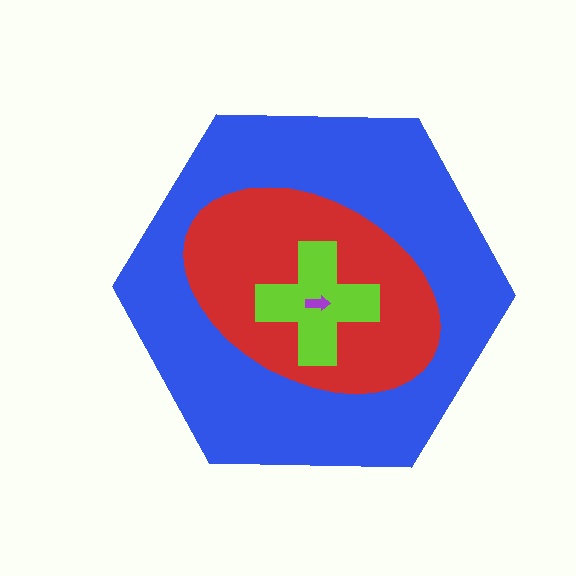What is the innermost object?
The purple arrow.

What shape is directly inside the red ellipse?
The lime cross.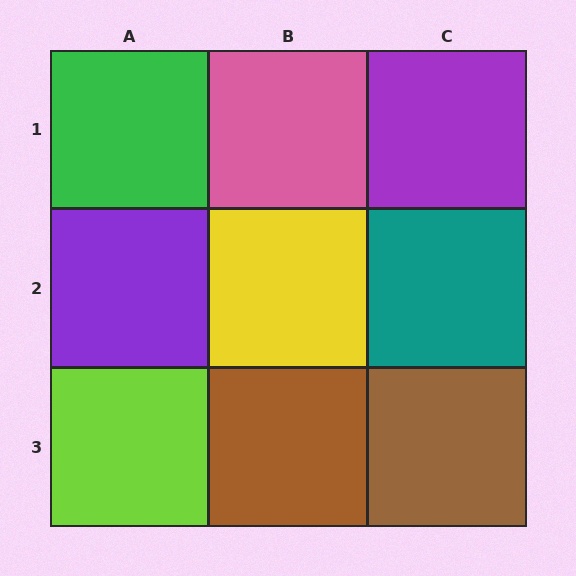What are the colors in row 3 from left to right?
Lime, brown, brown.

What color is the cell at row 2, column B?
Yellow.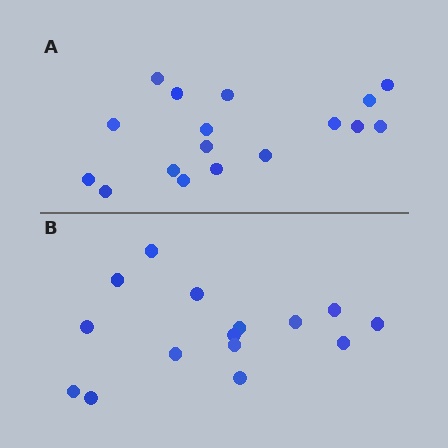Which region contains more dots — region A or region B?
Region A (the top region) has more dots.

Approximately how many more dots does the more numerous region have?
Region A has just a few more — roughly 2 or 3 more dots than region B.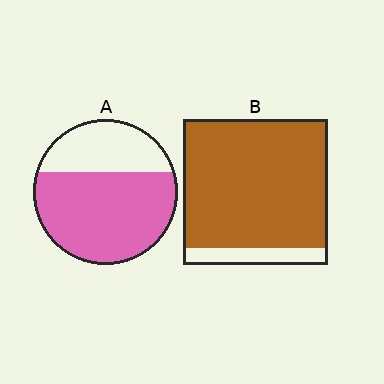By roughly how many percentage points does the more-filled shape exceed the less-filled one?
By roughly 20 percentage points (B over A).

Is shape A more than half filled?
Yes.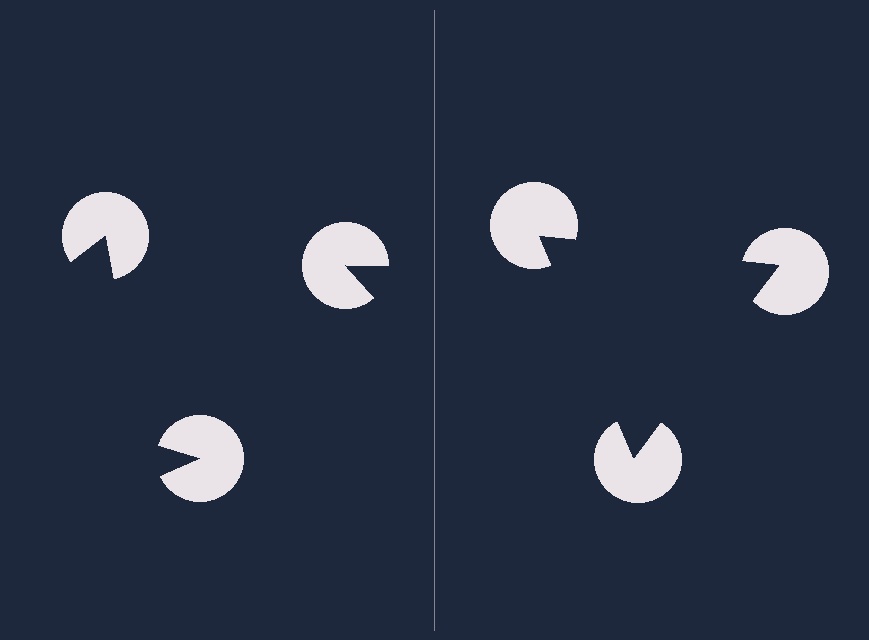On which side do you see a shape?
An illusory triangle appears on the right side. On the left side the wedge cuts are rotated, so no coherent shape forms.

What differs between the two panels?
The pac-man discs are positioned identically on both sides; only the wedge orientations differ. On the right they align to a triangle; on the left they are misaligned.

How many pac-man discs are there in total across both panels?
6 — 3 on each side.